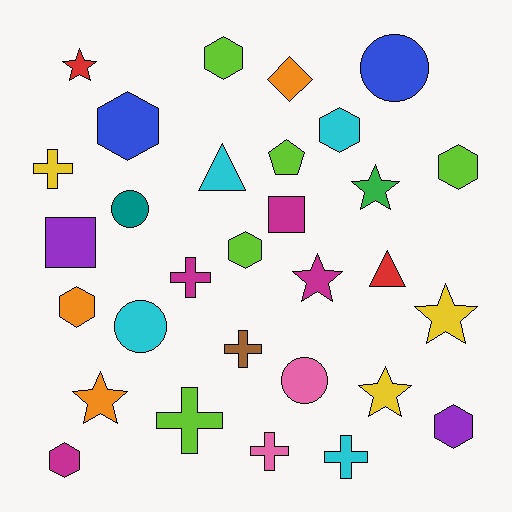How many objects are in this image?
There are 30 objects.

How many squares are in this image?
There are 2 squares.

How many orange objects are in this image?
There are 3 orange objects.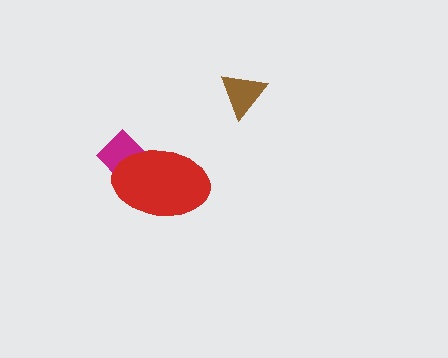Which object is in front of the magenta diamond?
The red ellipse is in front of the magenta diamond.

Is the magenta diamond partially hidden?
Yes, it is partially covered by another shape.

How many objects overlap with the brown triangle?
0 objects overlap with the brown triangle.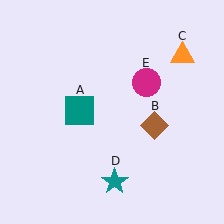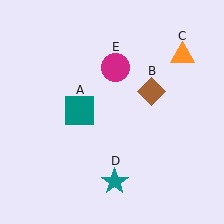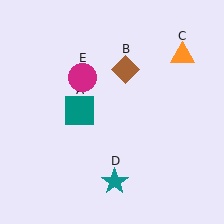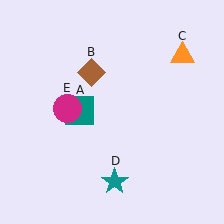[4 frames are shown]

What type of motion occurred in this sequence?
The brown diamond (object B), magenta circle (object E) rotated counterclockwise around the center of the scene.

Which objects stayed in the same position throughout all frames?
Teal square (object A) and orange triangle (object C) and teal star (object D) remained stationary.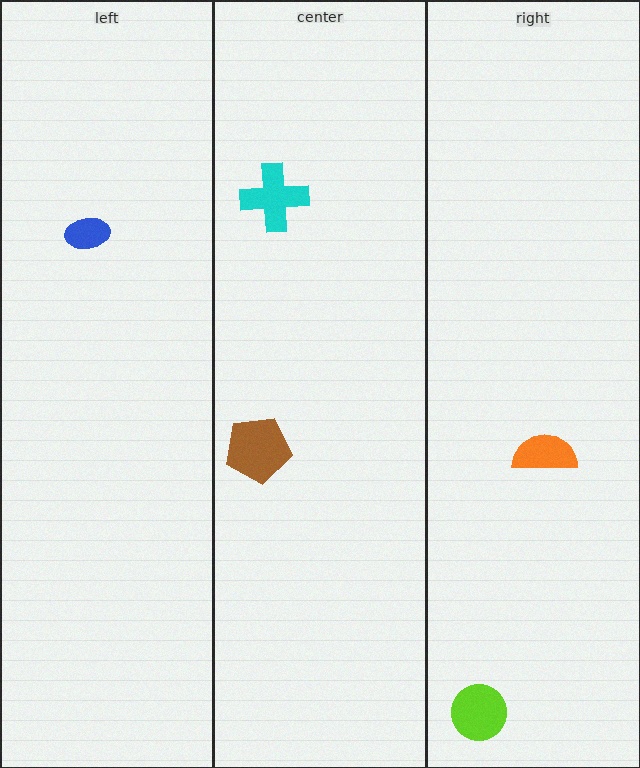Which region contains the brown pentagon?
The center region.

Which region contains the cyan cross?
The center region.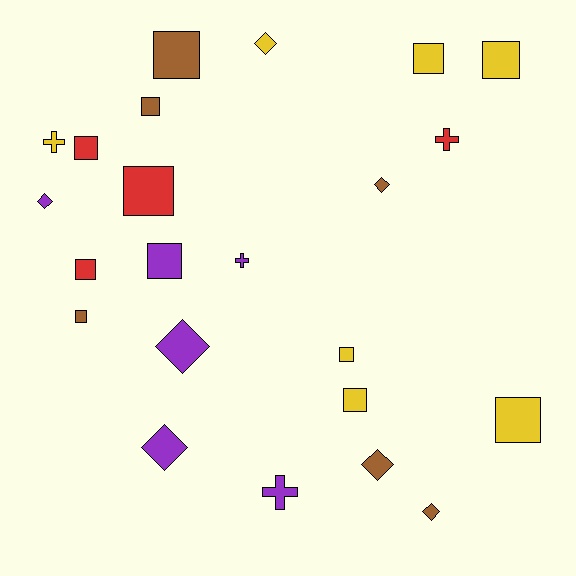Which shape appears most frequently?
Square, with 12 objects.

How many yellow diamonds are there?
There is 1 yellow diamond.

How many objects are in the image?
There are 23 objects.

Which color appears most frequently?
Yellow, with 7 objects.